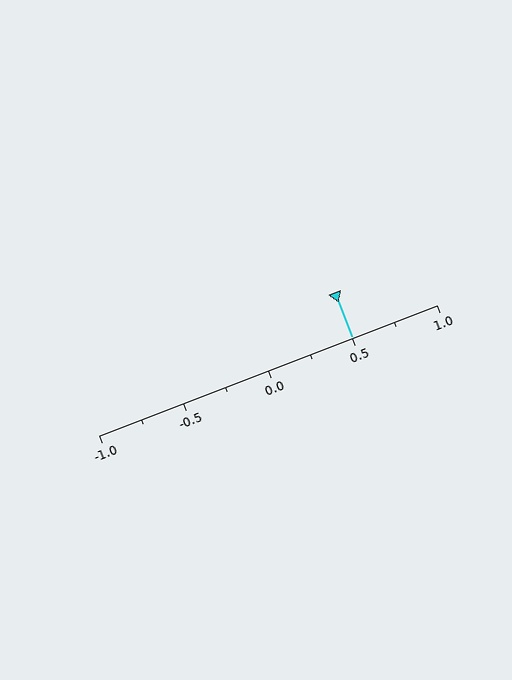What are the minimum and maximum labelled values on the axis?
The axis runs from -1.0 to 1.0.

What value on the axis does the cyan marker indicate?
The marker indicates approximately 0.5.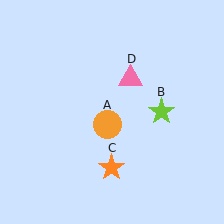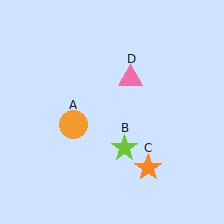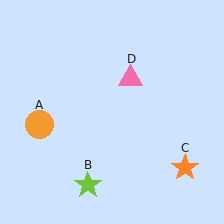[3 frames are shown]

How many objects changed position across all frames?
3 objects changed position: orange circle (object A), lime star (object B), orange star (object C).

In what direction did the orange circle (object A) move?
The orange circle (object A) moved left.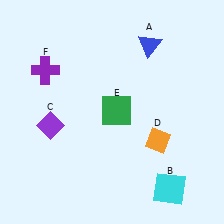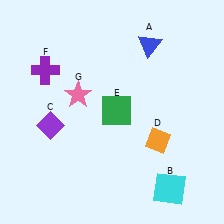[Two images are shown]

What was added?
A pink star (G) was added in Image 2.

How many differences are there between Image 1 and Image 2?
There is 1 difference between the two images.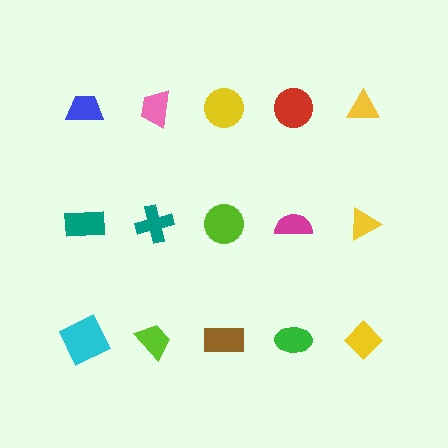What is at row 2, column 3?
A lime circle.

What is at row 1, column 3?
A yellow circle.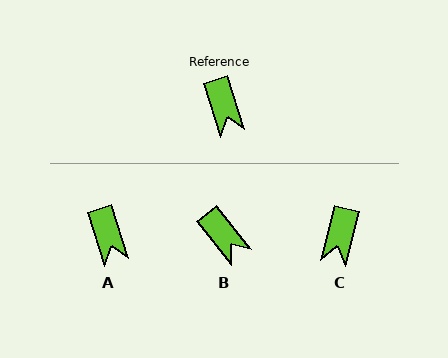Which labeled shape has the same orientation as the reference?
A.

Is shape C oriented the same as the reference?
No, it is off by about 32 degrees.